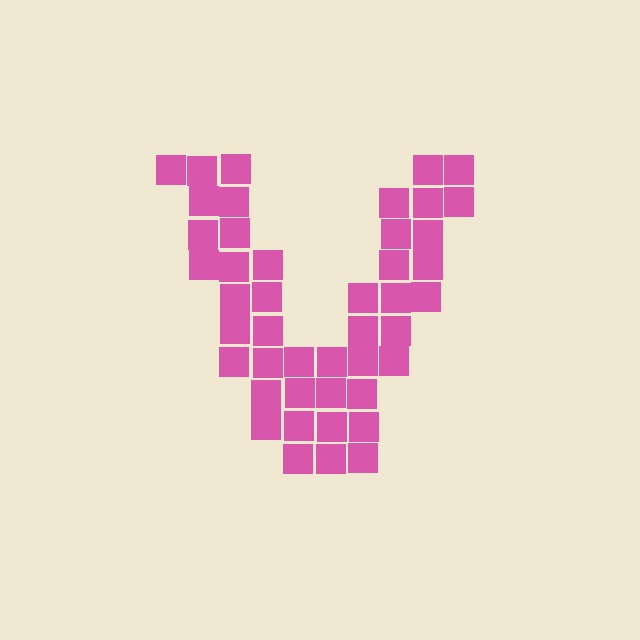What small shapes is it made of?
It is made of small squares.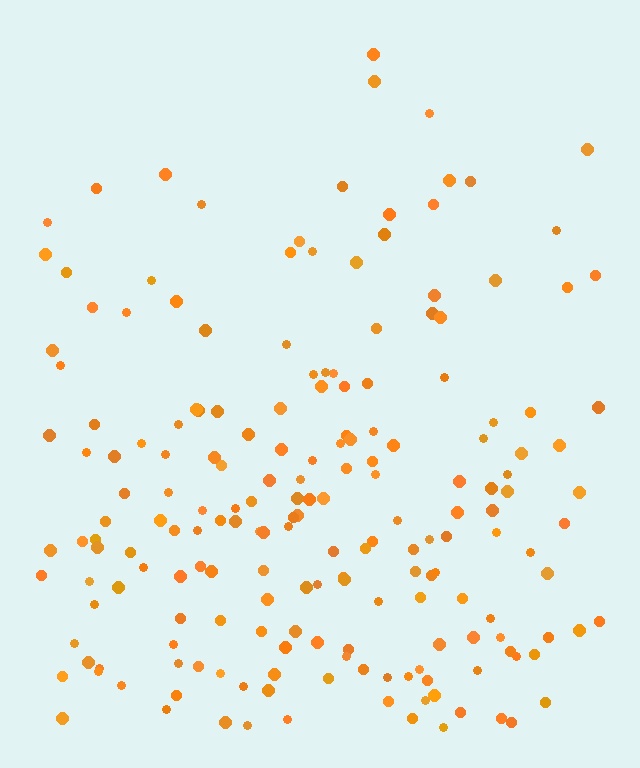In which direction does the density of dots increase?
From top to bottom, with the bottom side densest.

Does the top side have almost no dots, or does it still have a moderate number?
Still a moderate number, just noticeably fewer than the bottom.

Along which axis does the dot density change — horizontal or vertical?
Vertical.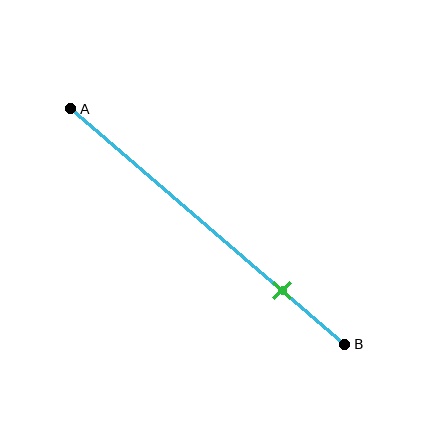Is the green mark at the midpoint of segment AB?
No, the mark is at about 75% from A, not at the 50% midpoint.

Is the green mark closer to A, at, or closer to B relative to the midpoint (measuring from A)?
The green mark is closer to point B than the midpoint of segment AB.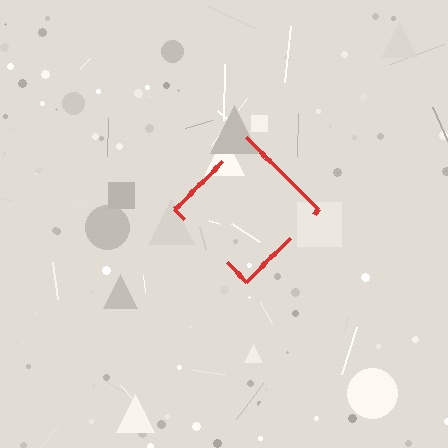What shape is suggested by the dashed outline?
The dashed outline suggests a diamond.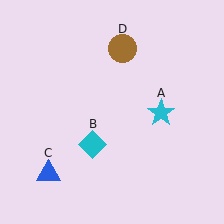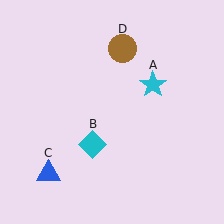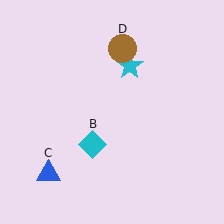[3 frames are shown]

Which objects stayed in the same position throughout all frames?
Cyan diamond (object B) and blue triangle (object C) and brown circle (object D) remained stationary.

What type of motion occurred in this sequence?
The cyan star (object A) rotated counterclockwise around the center of the scene.